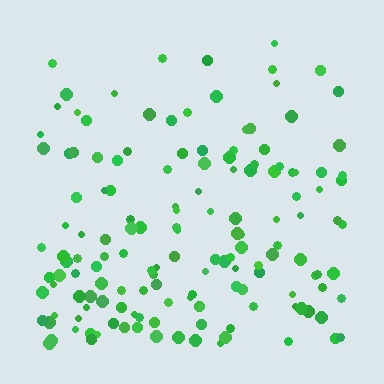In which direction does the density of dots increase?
From top to bottom, with the bottom side densest.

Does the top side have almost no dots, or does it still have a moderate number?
Still a moderate number, just noticeably fewer than the bottom.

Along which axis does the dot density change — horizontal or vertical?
Vertical.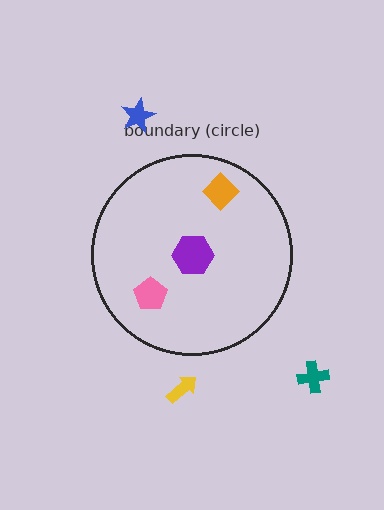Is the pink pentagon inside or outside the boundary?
Inside.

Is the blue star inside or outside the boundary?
Outside.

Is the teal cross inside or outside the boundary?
Outside.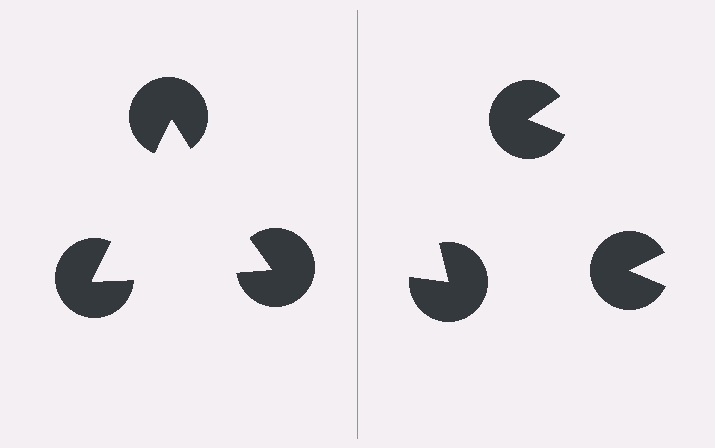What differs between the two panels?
The pac-man discs are positioned identically on both sides; only the wedge orientations differ. On the left they align to a triangle; on the right they are misaligned.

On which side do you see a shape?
An illusory triangle appears on the left side. On the right side the wedge cuts are rotated, so no coherent shape forms.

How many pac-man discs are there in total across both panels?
6 — 3 on each side.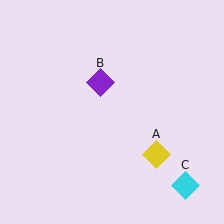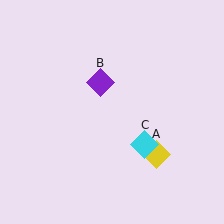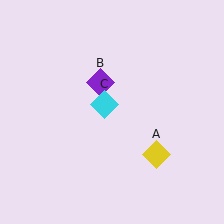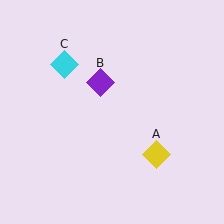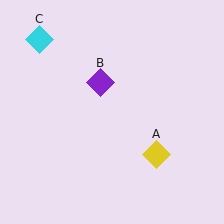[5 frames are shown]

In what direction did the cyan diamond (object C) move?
The cyan diamond (object C) moved up and to the left.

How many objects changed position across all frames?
1 object changed position: cyan diamond (object C).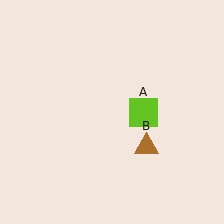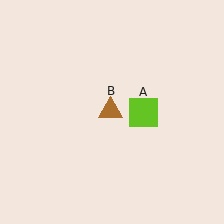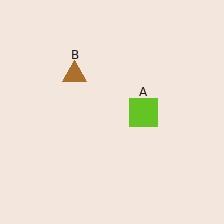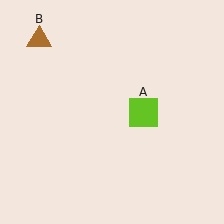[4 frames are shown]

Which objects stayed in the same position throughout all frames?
Lime square (object A) remained stationary.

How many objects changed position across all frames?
1 object changed position: brown triangle (object B).